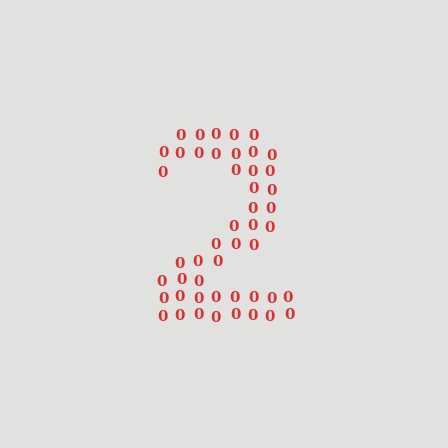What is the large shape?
The large shape is the digit 2.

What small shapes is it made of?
It is made of small digit 0's.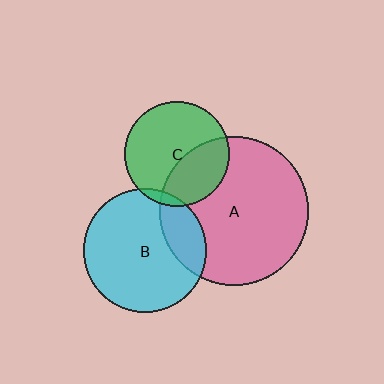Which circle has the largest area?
Circle A (pink).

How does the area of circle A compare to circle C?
Approximately 2.0 times.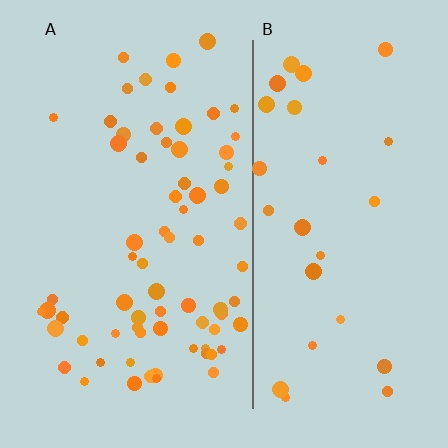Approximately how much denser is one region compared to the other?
Approximately 2.5× — region A over region B.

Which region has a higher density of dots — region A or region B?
A (the left).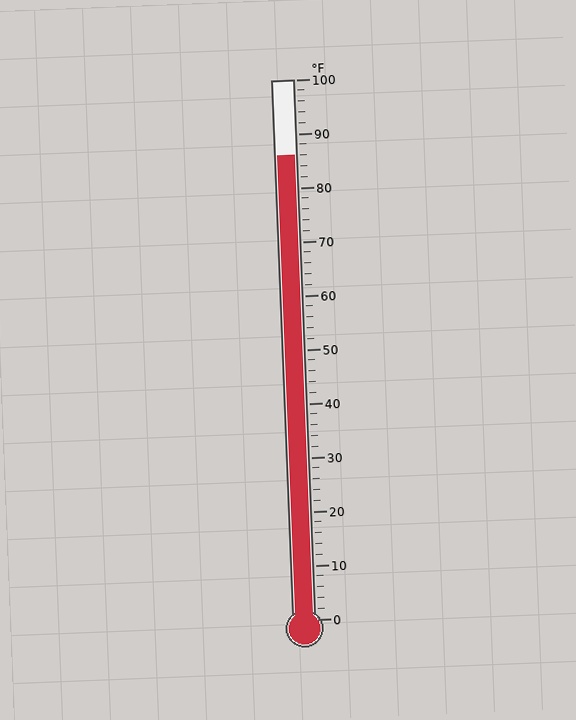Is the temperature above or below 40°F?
The temperature is above 40°F.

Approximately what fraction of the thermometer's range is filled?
The thermometer is filled to approximately 85% of its range.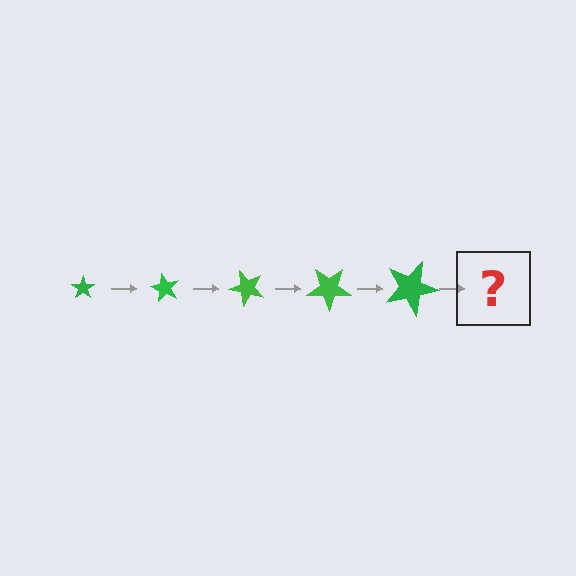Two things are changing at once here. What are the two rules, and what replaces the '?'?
The two rules are that the star grows larger each step and it rotates 60 degrees each step. The '?' should be a star, larger than the previous one and rotated 300 degrees from the start.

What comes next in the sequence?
The next element should be a star, larger than the previous one and rotated 300 degrees from the start.